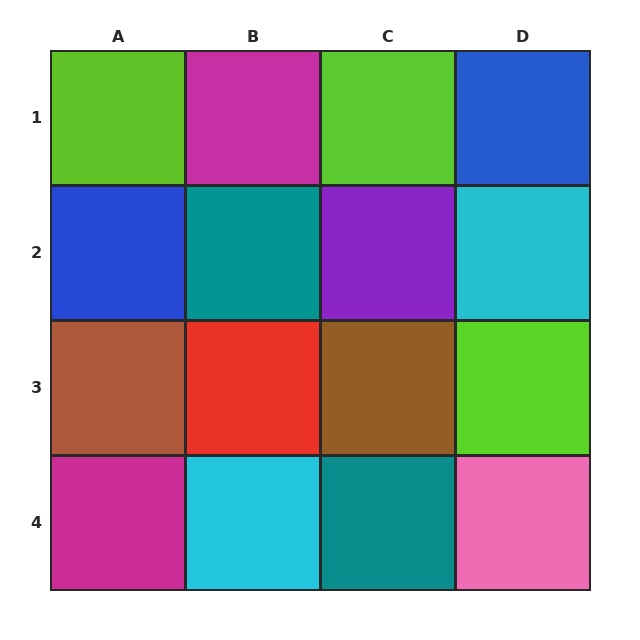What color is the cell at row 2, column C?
Purple.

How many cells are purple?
1 cell is purple.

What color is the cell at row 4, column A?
Magenta.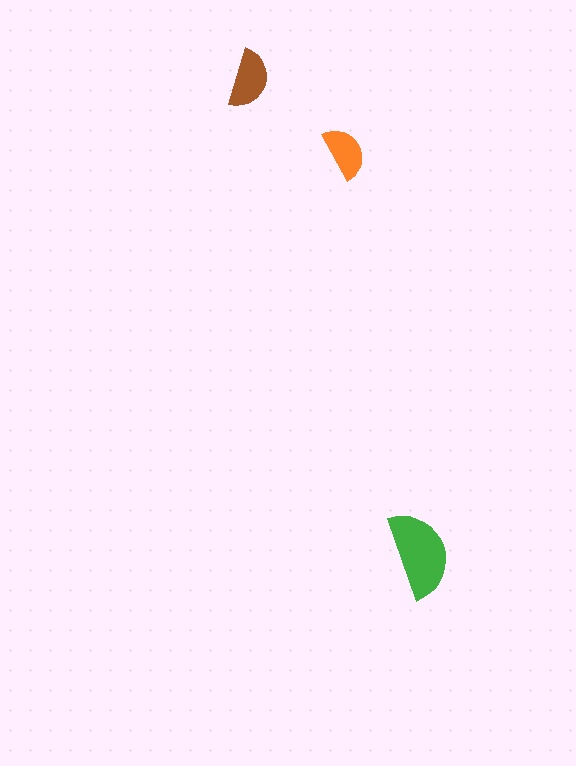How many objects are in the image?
There are 3 objects in the image.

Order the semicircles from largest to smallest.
the green one, the brown one, the orange one.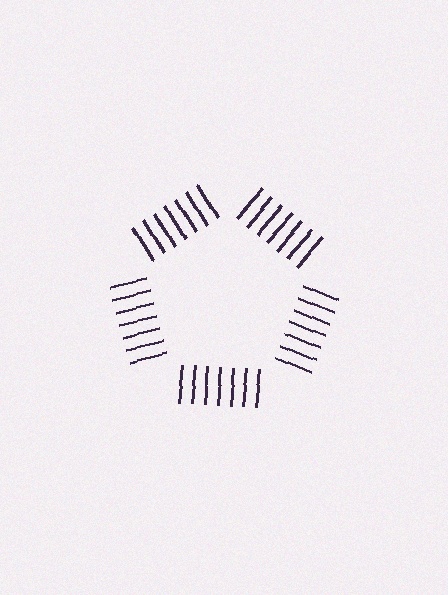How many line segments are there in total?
35 — 7 along each of the 5 edges.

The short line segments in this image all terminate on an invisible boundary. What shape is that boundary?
An illusory pentagon — the line segments terminate on its edges but no continuous stroke is drawn.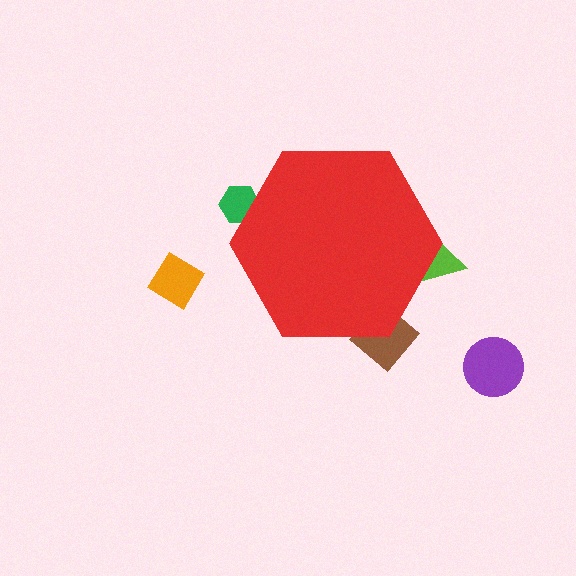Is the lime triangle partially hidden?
Yes, the lime triangle is partially hidden behind the red hexagon.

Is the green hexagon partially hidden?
Yes, the green hexagon is partially hidden behind the red hexagon.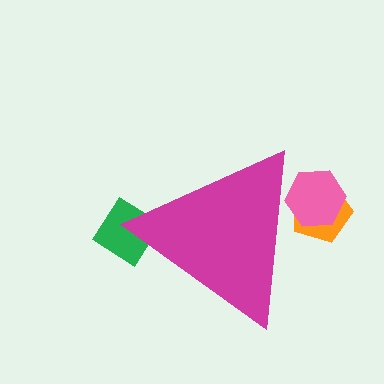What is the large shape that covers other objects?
A magenta triangle.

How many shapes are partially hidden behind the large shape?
3 shapes are partially hidden.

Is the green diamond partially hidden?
Yes, the green diamond is partially hidden behind the magenta triangle.